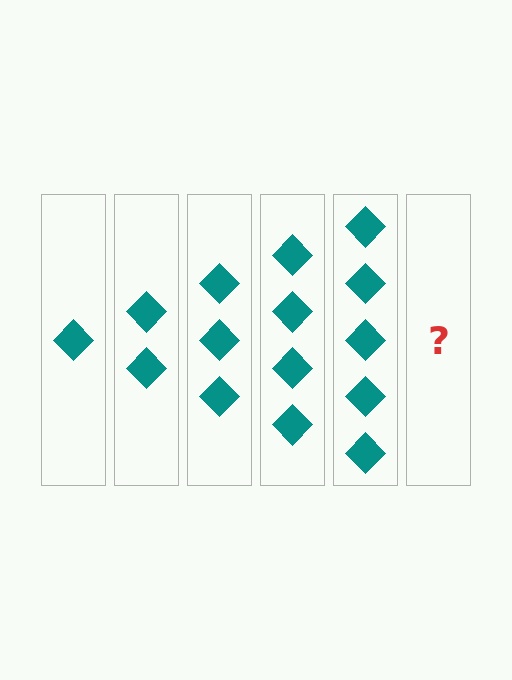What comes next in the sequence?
The next element should be 6 diamonds.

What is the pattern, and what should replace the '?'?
The pattern is that each step adds one more diamond. The '?' should be 6 diamonds.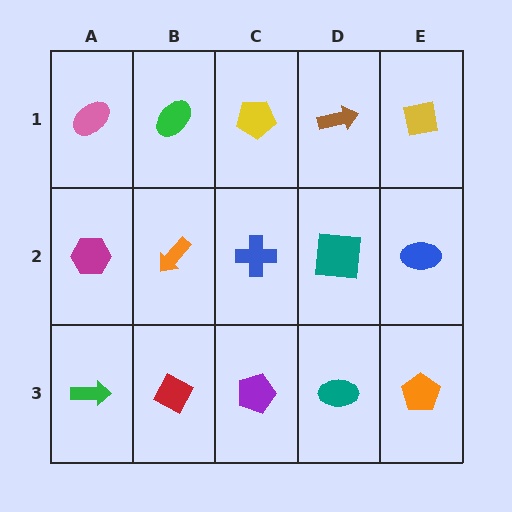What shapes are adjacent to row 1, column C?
A blue cross (row 2, column C), a green ellipse (row 1, column B), a brown arrow (row 1, column D).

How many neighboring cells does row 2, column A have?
3.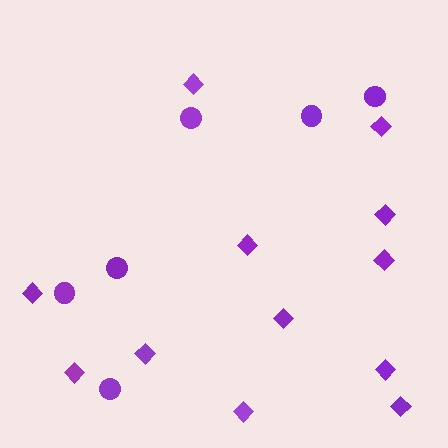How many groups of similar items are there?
There are 2 groups: one group of circles (6) and one group of diamonds (12).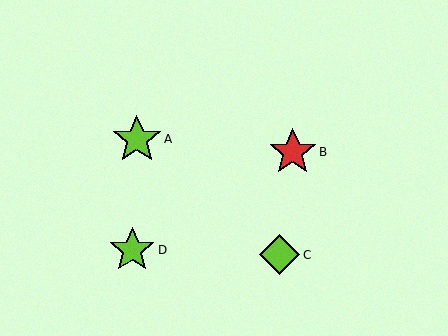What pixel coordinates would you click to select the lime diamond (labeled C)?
Click at (280, 255) to select the lime diamond C.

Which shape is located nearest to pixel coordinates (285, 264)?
The lime diamond (labeled C) at (280, 255) is nearest to that location.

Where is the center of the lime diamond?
The center of the lime diamond is at (280, 255).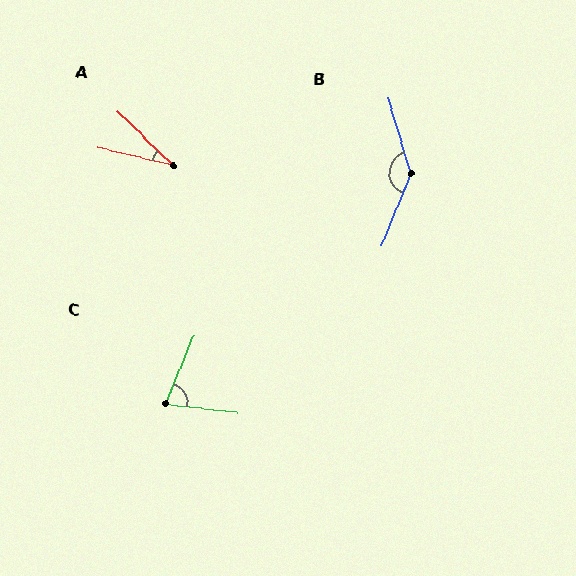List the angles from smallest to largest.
A (31°), C (74°), B (141°).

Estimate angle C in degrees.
Approximately 74 degrees.